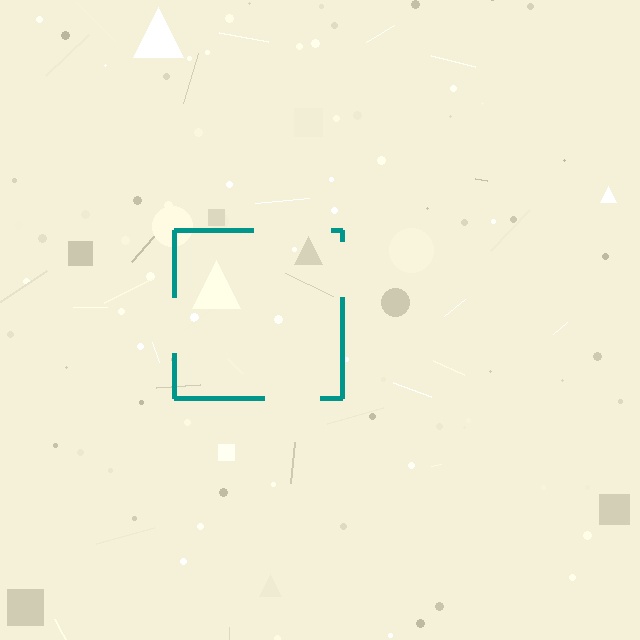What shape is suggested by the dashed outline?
The dashed outline suggests a square.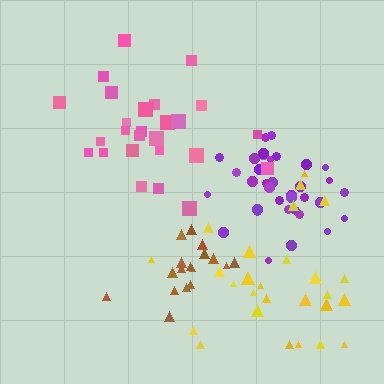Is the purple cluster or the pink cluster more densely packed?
Purple.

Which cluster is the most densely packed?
Purple.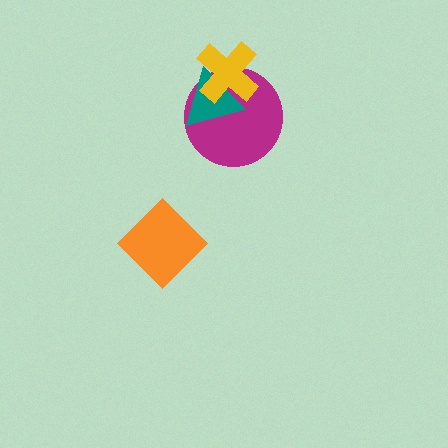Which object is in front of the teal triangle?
The yellow cross is in front of the teal triangle.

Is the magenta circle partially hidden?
Yes, it is partially covered by another shape.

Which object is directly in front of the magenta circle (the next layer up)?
The teal triangle is directly in front of the magenta circle.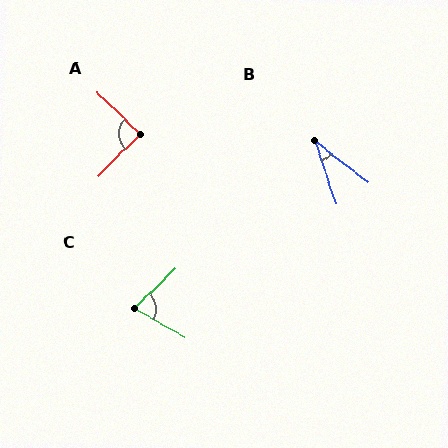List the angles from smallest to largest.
B (33°), C (73°), A (89°).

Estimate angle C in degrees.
Approximately 73 degrees.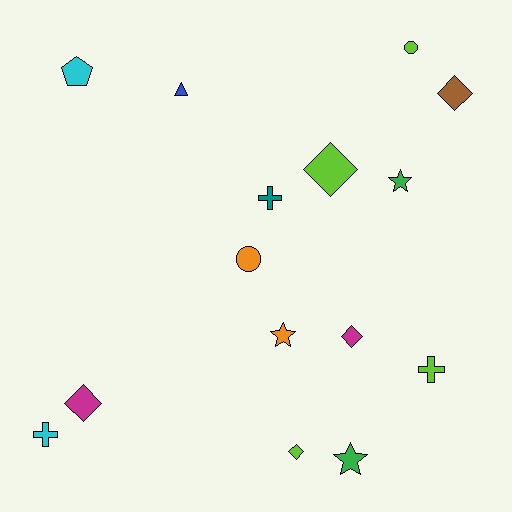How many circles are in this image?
There are 2 circles.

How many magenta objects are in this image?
There are 2 magenta objects.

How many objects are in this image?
There are 15 objects.